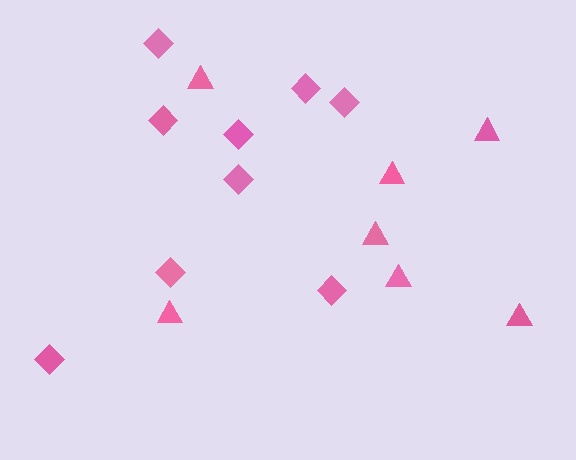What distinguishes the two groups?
There are 2 groups: one group of diamonds (9) and one group of triangles (7).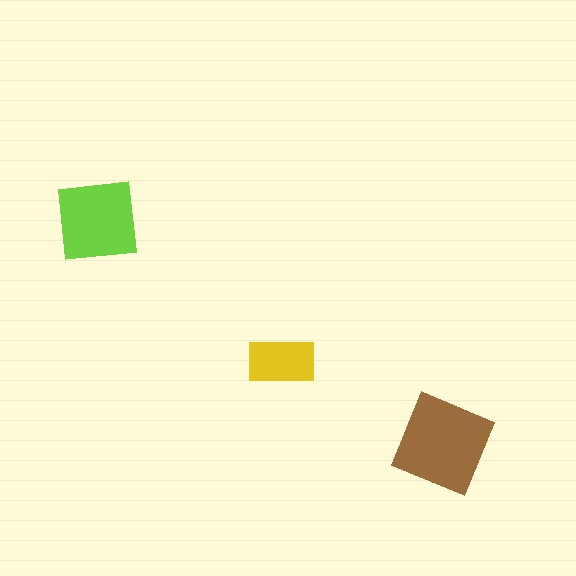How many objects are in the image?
There are 3 objects in the image.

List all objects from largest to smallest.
The brown diamond, the lime square, the yellow rectangle.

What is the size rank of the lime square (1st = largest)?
2nd.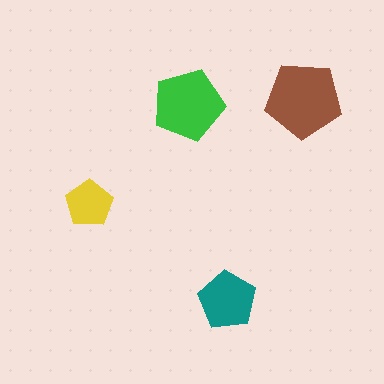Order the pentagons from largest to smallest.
the brown one, the green one, the teal one, the yellow one.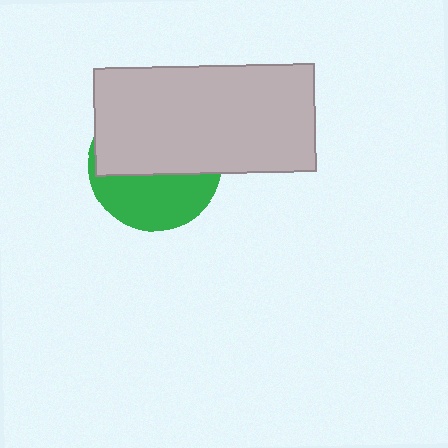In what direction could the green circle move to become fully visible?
The green circle could move down. That would shift it out from behind the light gray rectangle entirely.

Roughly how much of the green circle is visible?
A small part of it is visible (roughly 41%).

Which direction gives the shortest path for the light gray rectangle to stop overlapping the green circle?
Moving up gives the shortest separation.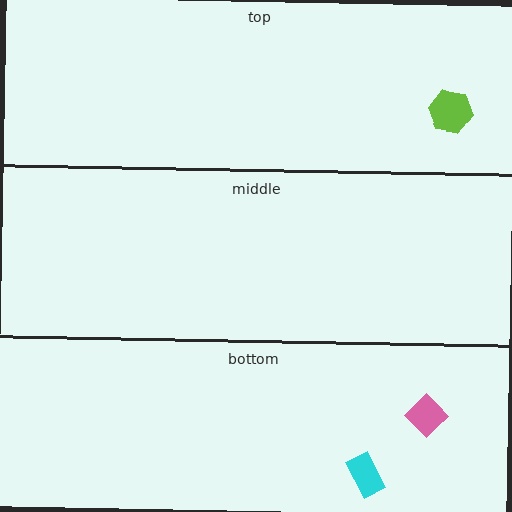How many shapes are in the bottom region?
2.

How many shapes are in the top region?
1.